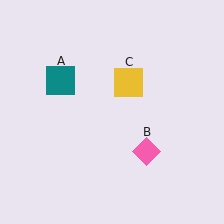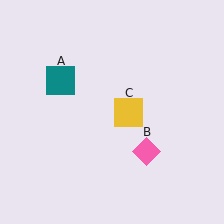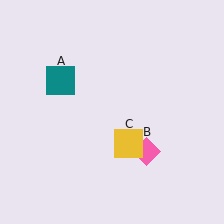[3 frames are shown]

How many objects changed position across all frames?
1 object changed position: yellow square (object C).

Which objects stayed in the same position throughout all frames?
Teal square (object A) and pink diamond (object B) remained stationary.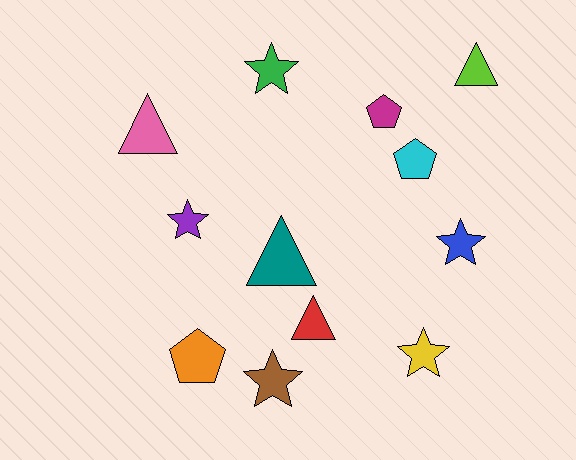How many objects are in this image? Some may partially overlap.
There are 12 objects.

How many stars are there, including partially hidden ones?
There are 5 stars.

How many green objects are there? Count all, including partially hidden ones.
There is 1 green object.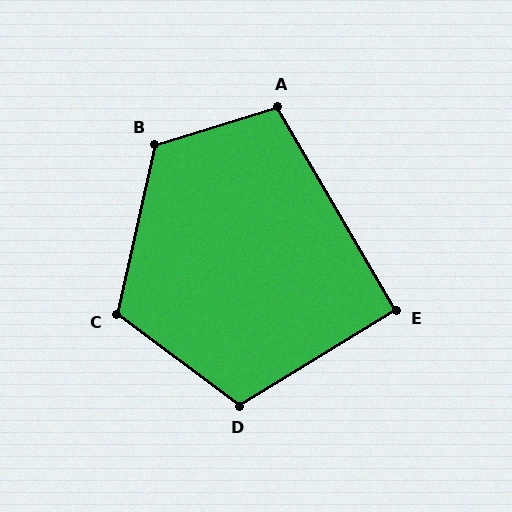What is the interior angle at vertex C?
Approximately 114 degrees (obtuse).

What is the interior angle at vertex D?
Approximately 112 degrees (obtuse).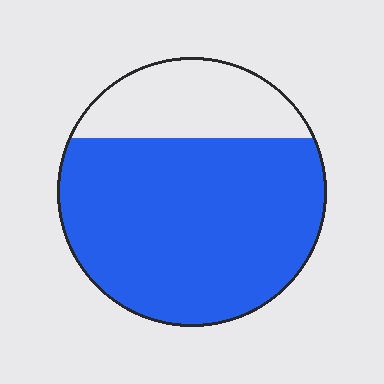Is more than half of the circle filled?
Yes.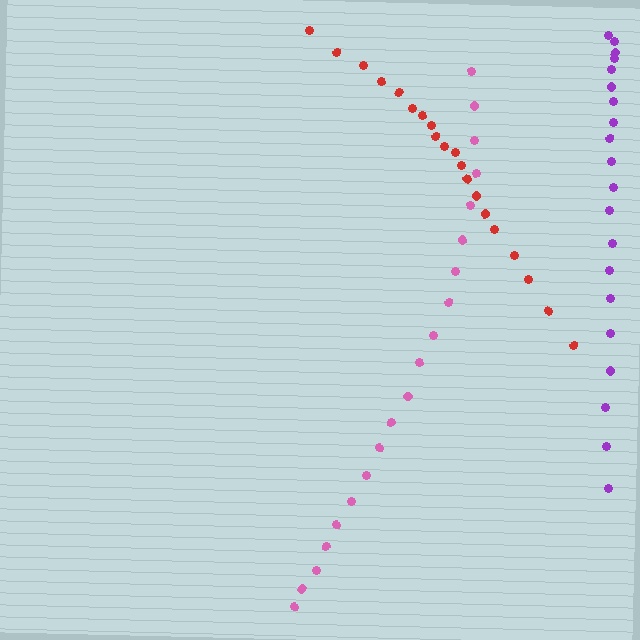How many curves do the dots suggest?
There are 3 distinct paths.